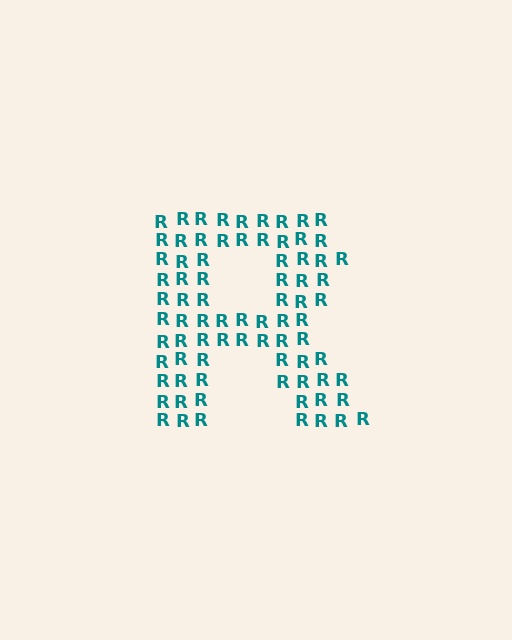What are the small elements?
The small elements are letter R's.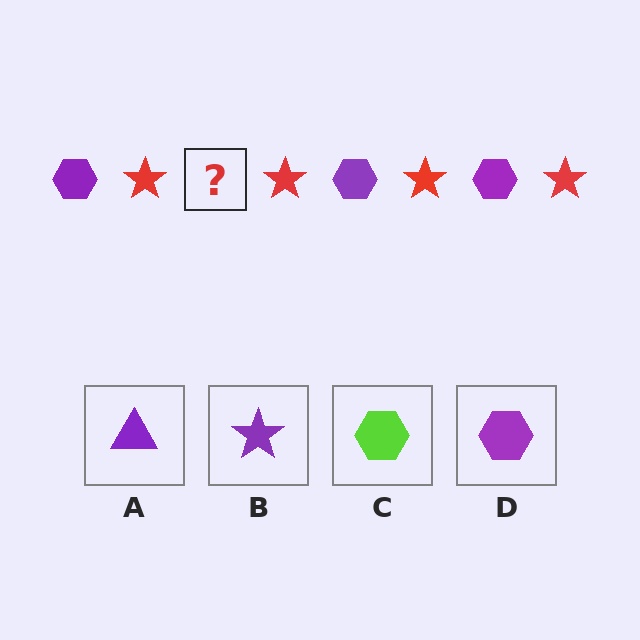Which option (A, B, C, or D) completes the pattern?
D.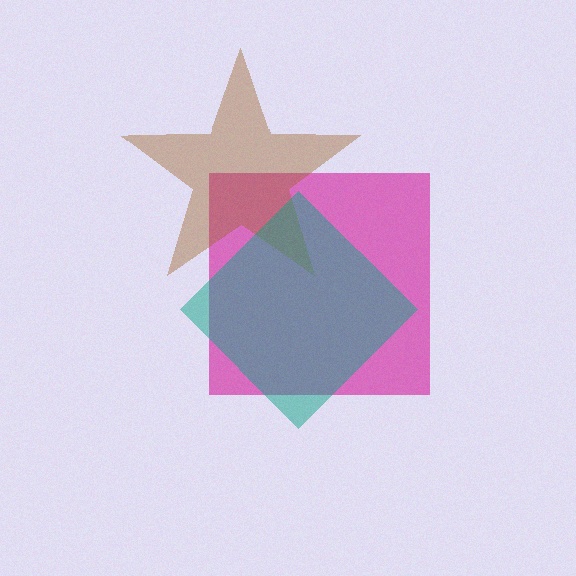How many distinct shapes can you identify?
There are 3 distinct shapes: a magenta square, a brown star, a teal diamond.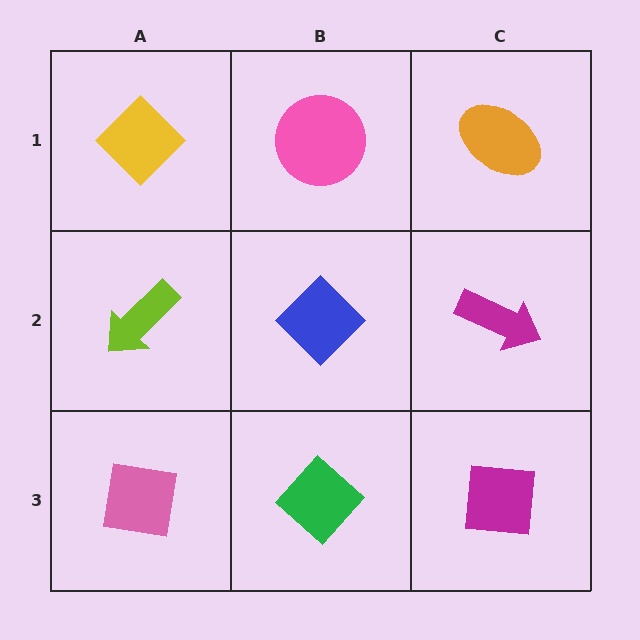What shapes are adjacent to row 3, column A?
A lime arrow (row 2, column A), a green diamond (row 3, column B).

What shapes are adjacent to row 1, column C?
A magenta arrow (row 2, column C), a pink circle (row 1, column B).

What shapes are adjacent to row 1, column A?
A lime arrow (row 2, column A), a pink circle (row 1, column B).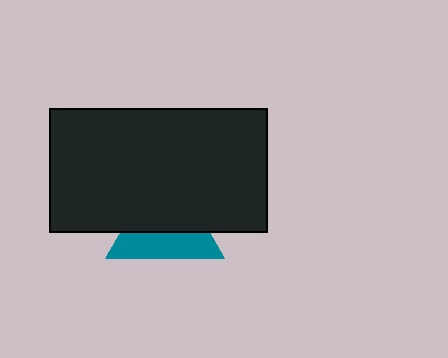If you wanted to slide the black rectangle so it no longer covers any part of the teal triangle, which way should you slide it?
Slide it up — that is the most direct way to separate the two shapes.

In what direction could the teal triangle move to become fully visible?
The teal triangle could move down. That would shift it out from behind the black rectangle entirely.